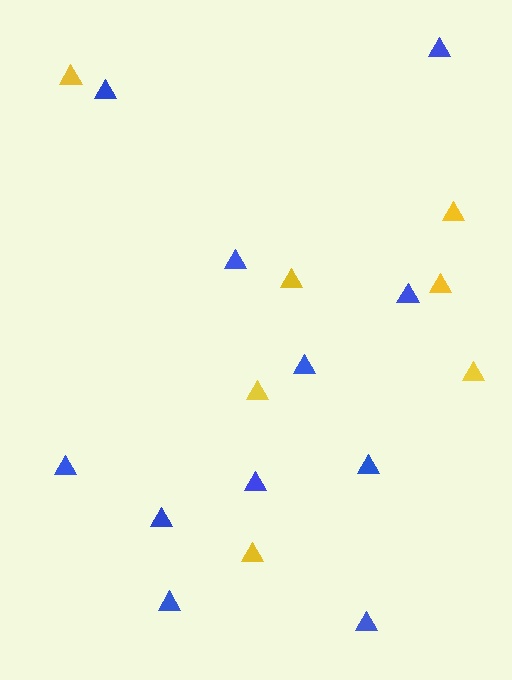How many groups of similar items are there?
There are 2 groups: one group of blue triangles (11) and one group of yellow triangles (7).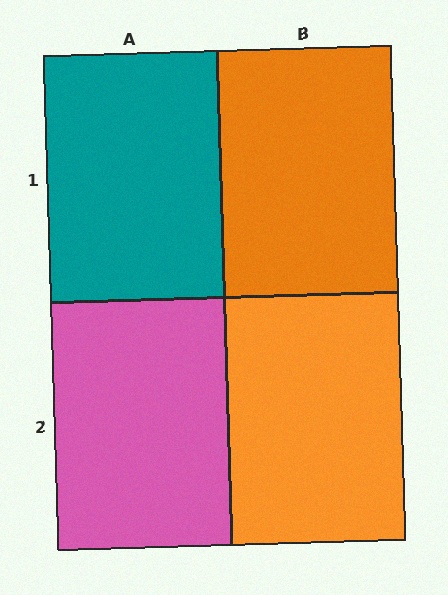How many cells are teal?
1 cell is teal.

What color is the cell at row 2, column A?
Pink.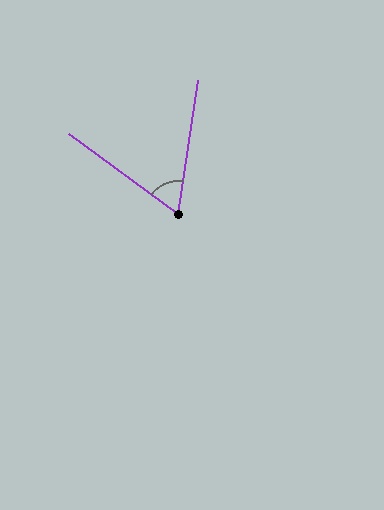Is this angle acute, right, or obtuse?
It is acute.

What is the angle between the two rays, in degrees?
Approximately 62 degrees.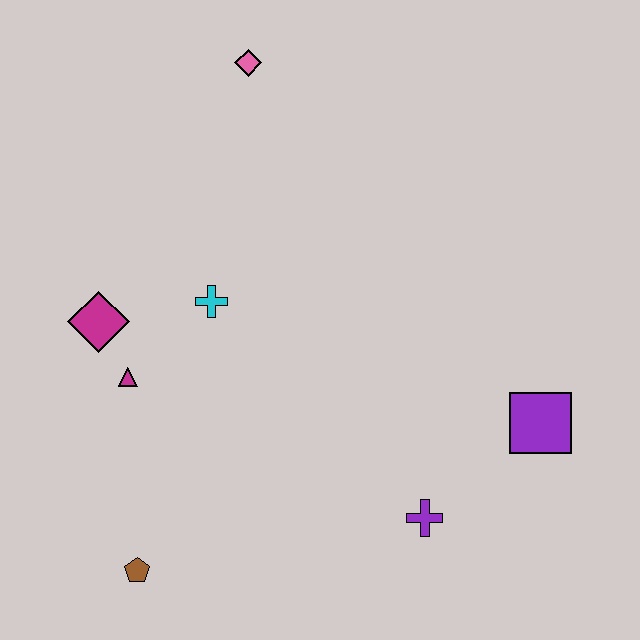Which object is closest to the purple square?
The purple cross is closest to the purple square.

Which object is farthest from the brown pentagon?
The pink diamond is farthest from the brown pentagon.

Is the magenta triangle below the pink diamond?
Yes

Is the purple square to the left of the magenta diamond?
No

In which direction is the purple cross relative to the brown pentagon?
The purple cross is to the right of the brown pentagon.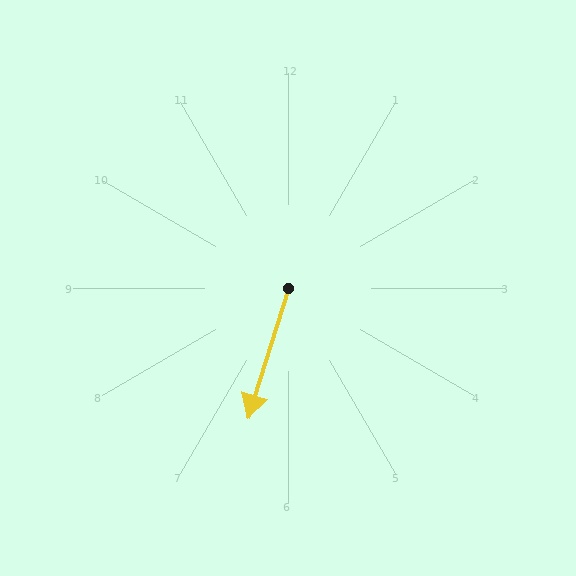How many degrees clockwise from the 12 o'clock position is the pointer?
Approximately 197 degrees.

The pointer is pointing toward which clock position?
Roughly 7 o'clock.